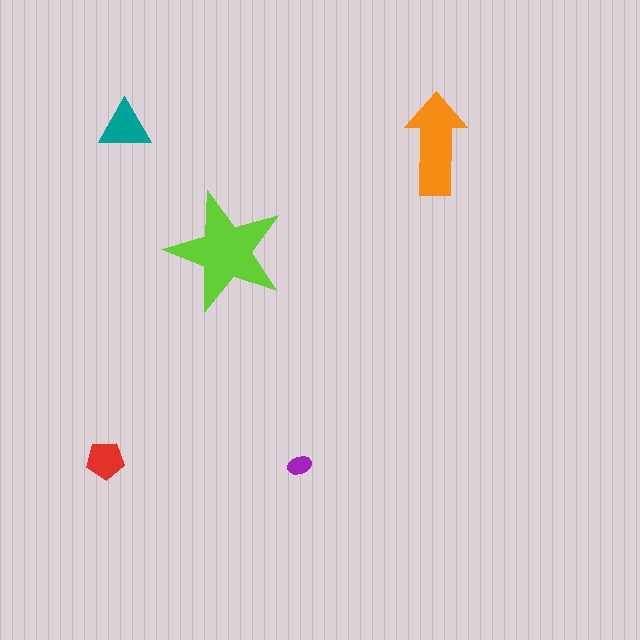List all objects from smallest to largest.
The purple ellipse, the red pentagon, the teal triangle, the orange arrow, the lime star.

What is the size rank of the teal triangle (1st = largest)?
3rd.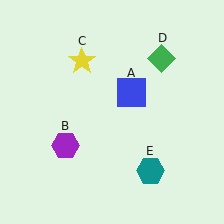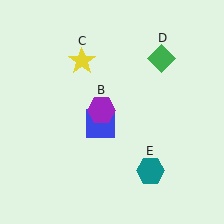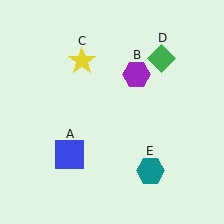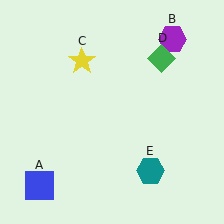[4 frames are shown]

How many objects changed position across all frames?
2 objects changed position: blue square (object A), purple hexagon (object B).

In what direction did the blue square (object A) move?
The blue square (object A) moved down and to the left.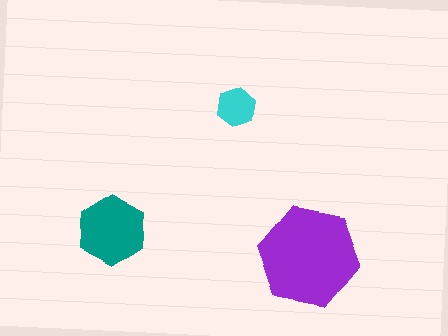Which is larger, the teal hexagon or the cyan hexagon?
The teal one.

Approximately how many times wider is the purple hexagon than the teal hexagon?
About 1.5 times wider.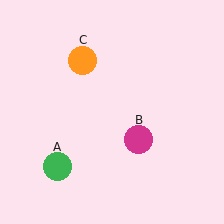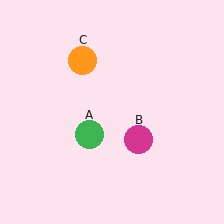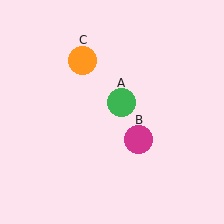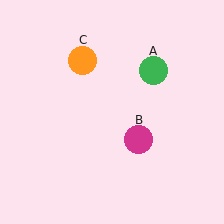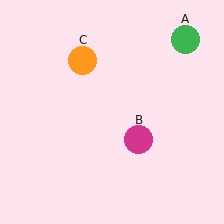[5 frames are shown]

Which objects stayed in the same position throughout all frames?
Magenta circle (object B) and orange circle (object C) remained stationary.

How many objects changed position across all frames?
1 object changed position: green circle (object A).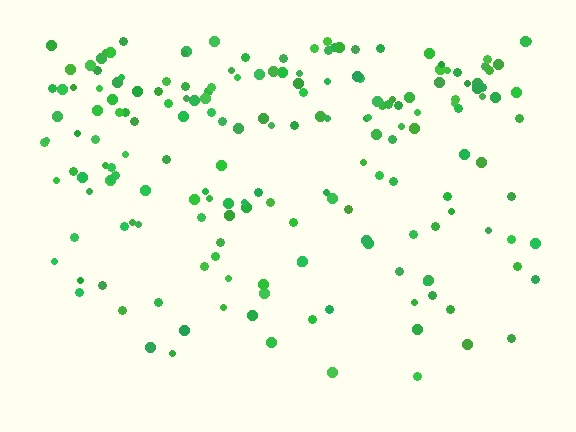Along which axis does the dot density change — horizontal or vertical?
Vertical.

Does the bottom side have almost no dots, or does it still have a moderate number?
Still a moderate number, just noticeably fewer than the top.